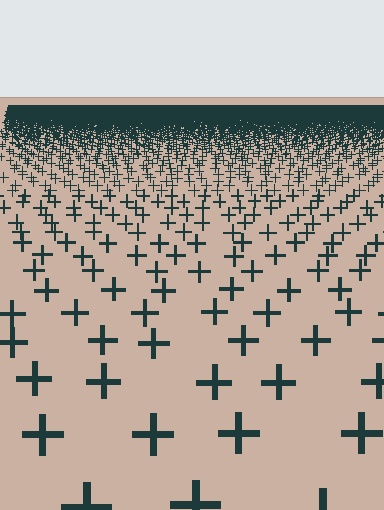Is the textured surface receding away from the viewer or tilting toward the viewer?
The surface is receding away from the viewer. Texture elements get smaller and denser toward the top.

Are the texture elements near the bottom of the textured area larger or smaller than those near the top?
Larger. Near the bottom, elements are closer to the viewer and appear at a bigger on-screen size.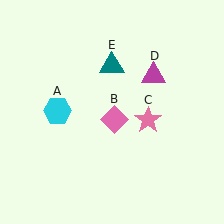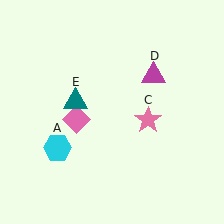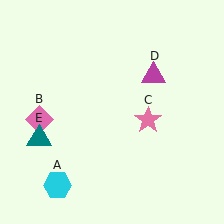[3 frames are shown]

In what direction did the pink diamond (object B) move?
The pink diamond (object B) moved left.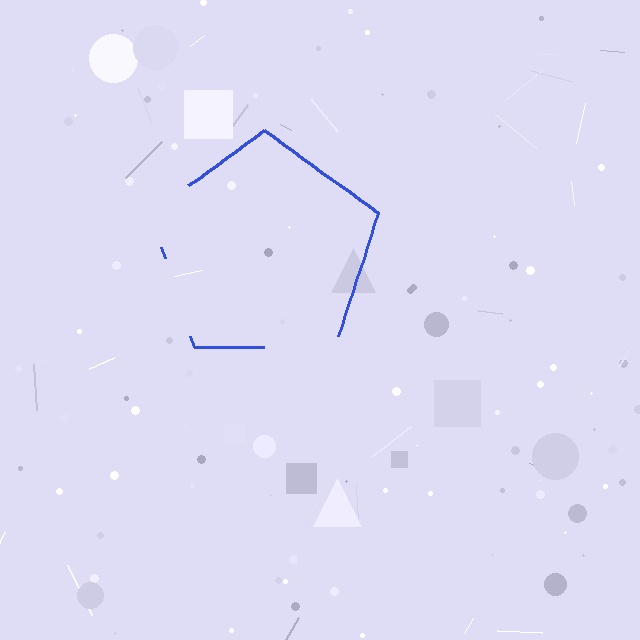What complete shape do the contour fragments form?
The contour fragments form a pentagon.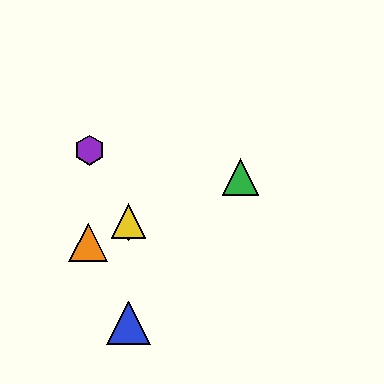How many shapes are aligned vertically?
3 shapes (the red diamond, the blue triangle, the yellow triangle) are aligned vertically.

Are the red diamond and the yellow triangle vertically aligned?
Yes, both are at x≈128.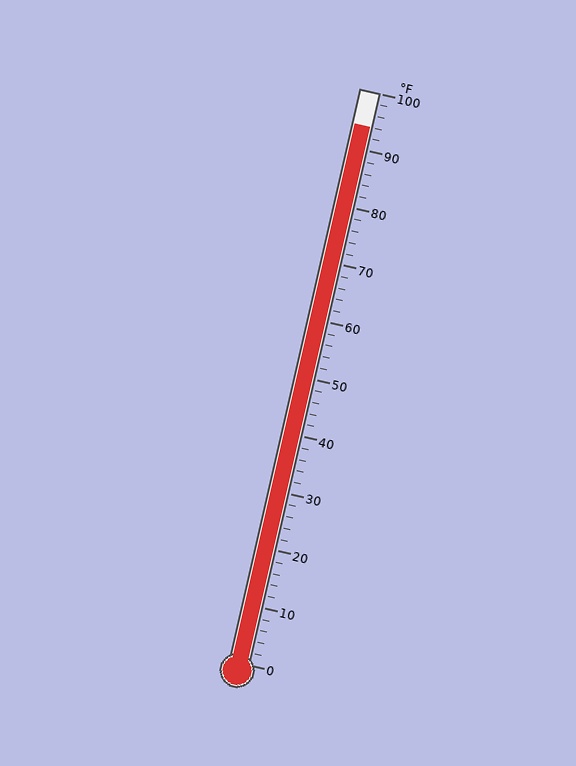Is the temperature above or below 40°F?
The temperature is above 40°F.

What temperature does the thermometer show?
The thermometer shows approximately 94°F.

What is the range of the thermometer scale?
The thermometer scale ranges from 0°F to 100°F.